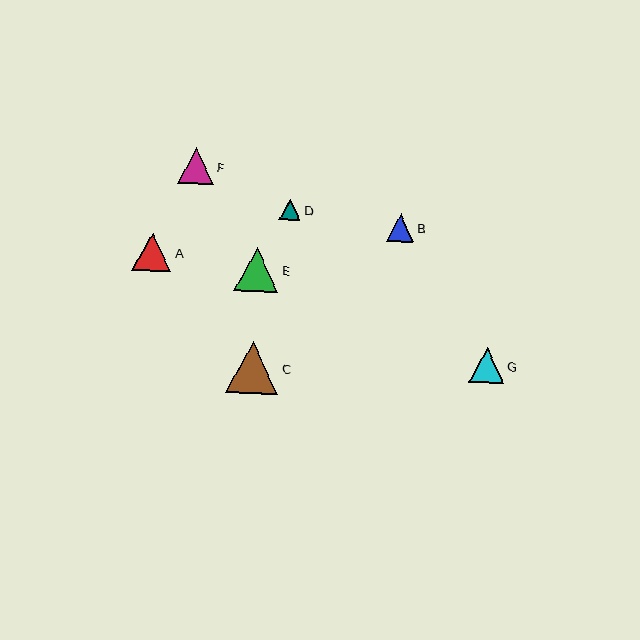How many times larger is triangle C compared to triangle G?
Triangle C is approximately 1.5 times the size of triangle G.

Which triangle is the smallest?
Triangle D is the smallest with a size of approximately 21 pixels.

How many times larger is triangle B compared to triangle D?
Triangle B is approximately 1.3 times the size of triangle D.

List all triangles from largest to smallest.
From largest to smallest: C, E, A, F, G, B, D.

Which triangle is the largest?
Triangle C is the largest with a size of approximately 52 pixels.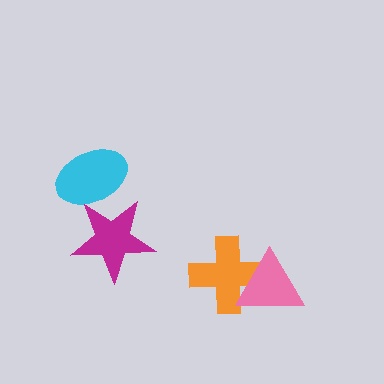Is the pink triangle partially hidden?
No, no other shape covers it.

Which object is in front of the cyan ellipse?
The magenta star is in front of the cyan ellipse.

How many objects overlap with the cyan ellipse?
1 object overlaps with the cyan ellipse.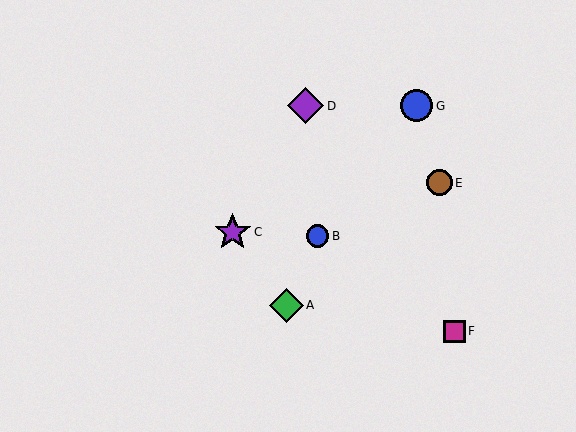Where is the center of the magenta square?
The center of the magenta square is at (454, 331).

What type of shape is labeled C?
Shape C is a purple star.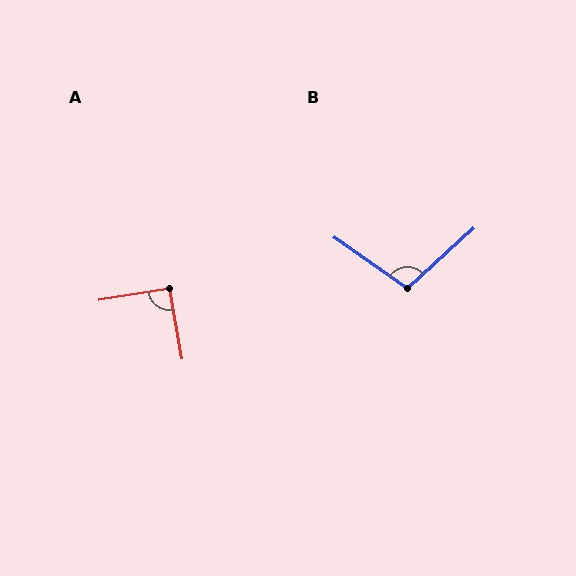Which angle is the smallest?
A, at approximately 91 degrees.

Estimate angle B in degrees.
Approximately 103 degrees.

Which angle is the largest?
B, at approximately 103 degrees.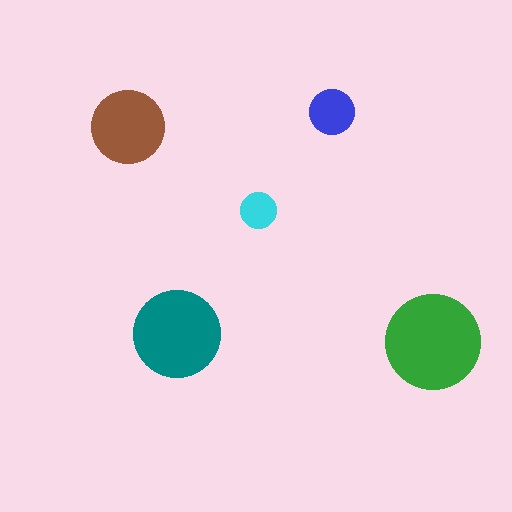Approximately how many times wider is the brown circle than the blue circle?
About 1.5 times wider.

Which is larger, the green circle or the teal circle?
The green one.